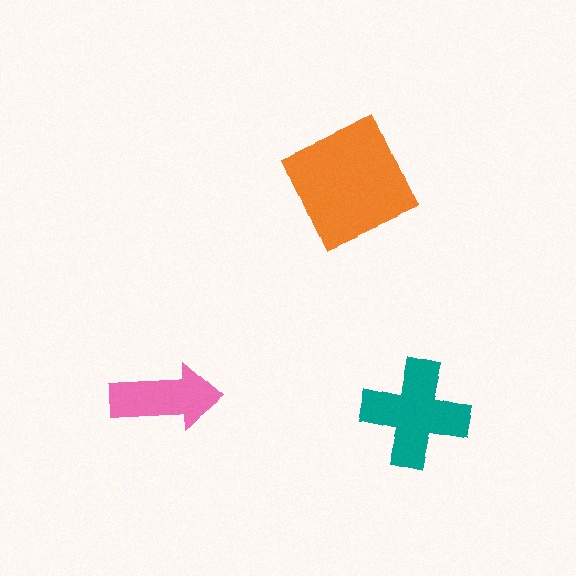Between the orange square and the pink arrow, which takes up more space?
The orange square.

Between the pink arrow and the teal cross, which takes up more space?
The teal cross.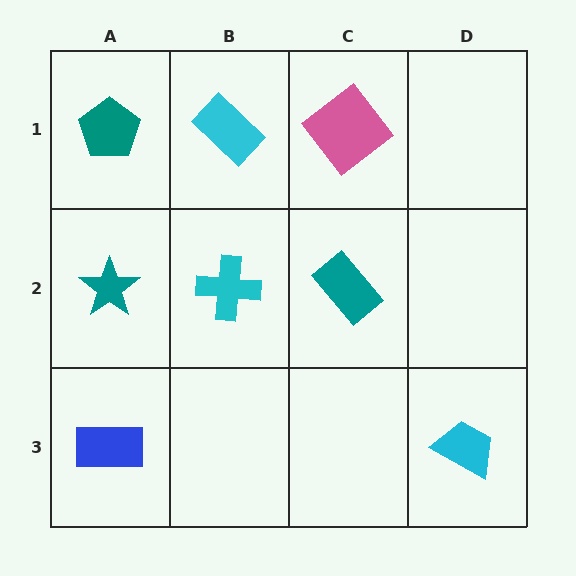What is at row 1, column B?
A cyan rectangle.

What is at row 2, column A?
A teal star.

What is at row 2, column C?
A teal rectangle.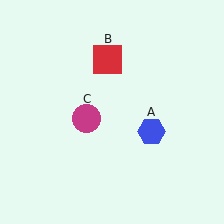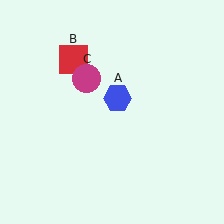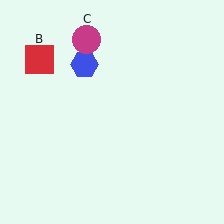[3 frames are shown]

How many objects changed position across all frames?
3 objects changed position: blue hexagon (object A), red square (object B), magenta circle (object C).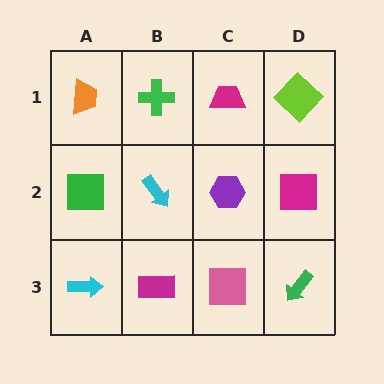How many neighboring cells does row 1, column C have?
3.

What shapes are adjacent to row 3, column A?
A green square (row 2, column A), a magenta rectangle (row 3, column B).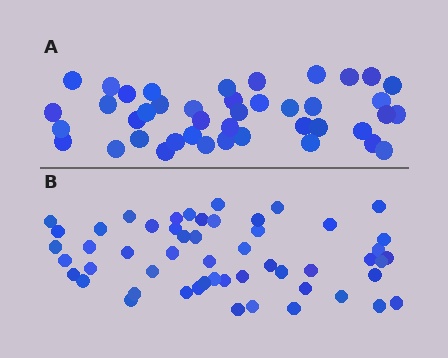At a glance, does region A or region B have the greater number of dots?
Region B (the bottom region) has more dots.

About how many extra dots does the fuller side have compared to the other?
Region B has roughly 12 or so more dots than region A.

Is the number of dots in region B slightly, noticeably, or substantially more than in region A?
Region B has noticeably more, but not dramatically so. The ratio is roughly 1.3 to 1.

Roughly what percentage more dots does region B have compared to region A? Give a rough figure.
About 25% more.